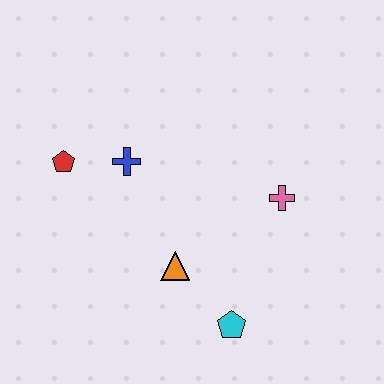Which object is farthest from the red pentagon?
The cyan pentagon is farthest from the red pentagon.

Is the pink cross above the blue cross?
No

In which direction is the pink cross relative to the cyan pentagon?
The pink cross is above the cyan pentagon.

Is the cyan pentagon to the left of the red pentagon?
No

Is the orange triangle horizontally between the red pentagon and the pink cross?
Yes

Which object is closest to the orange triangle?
The cyan pentagon is closest to the orange triangle.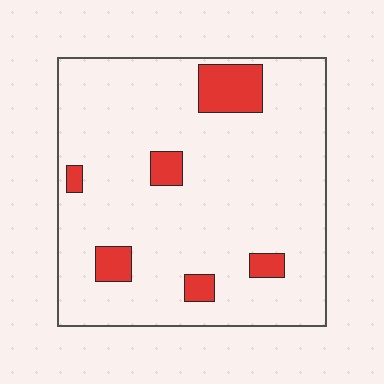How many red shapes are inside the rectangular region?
6.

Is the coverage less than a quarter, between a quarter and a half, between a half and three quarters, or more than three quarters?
Less than a quarter.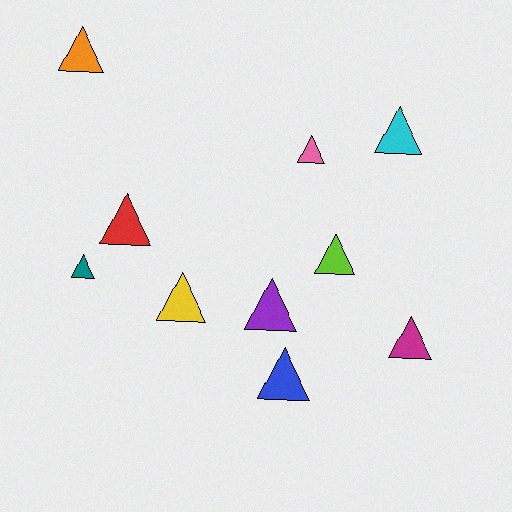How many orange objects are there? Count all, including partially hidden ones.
There is 1 orange object.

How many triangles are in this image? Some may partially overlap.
There are 10 triangles.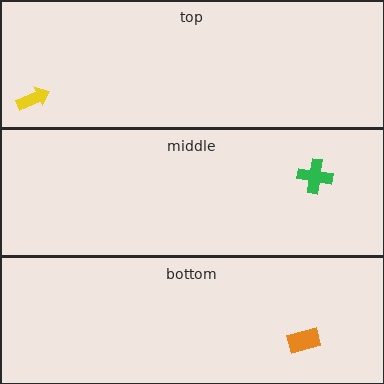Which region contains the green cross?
The middle region.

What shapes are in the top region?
The yellow arrow.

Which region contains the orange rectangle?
The bottom region.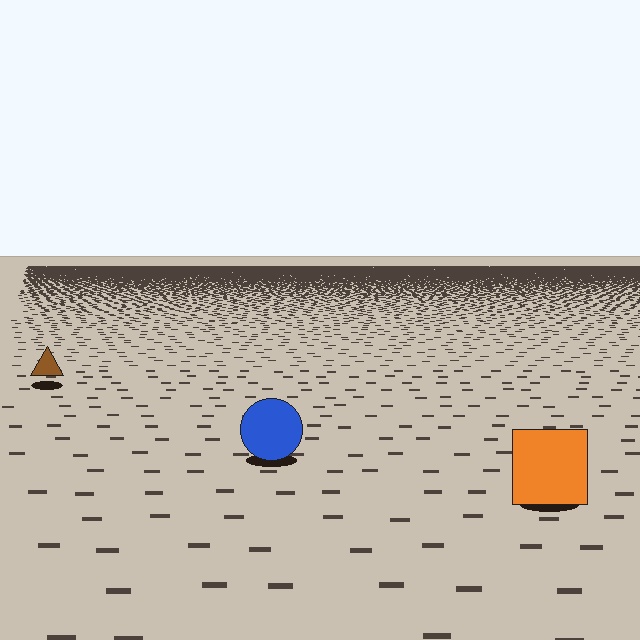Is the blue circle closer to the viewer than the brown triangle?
Yes. The blue circle is closer — you can tell from the texture gradient: the ground texture is coarser near it.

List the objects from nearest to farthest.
From nearest to farthest: the orange square, the blue circle, the brown triangle.